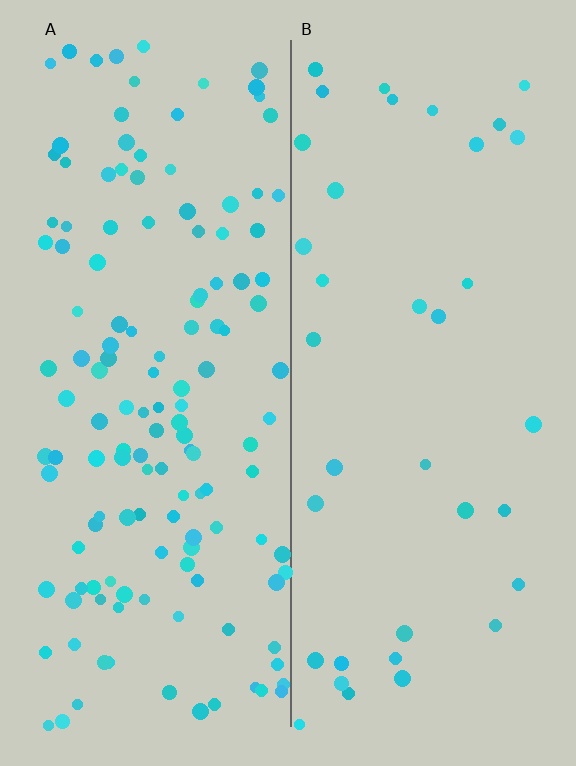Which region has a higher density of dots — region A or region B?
A (the left).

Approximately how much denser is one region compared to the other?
Approximately 3.8× — region A over region B.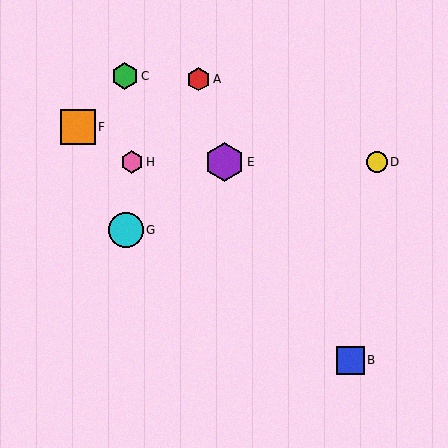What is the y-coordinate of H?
Object H is at y≈162.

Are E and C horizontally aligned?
No, E is at y≈162 and C is at y≈76.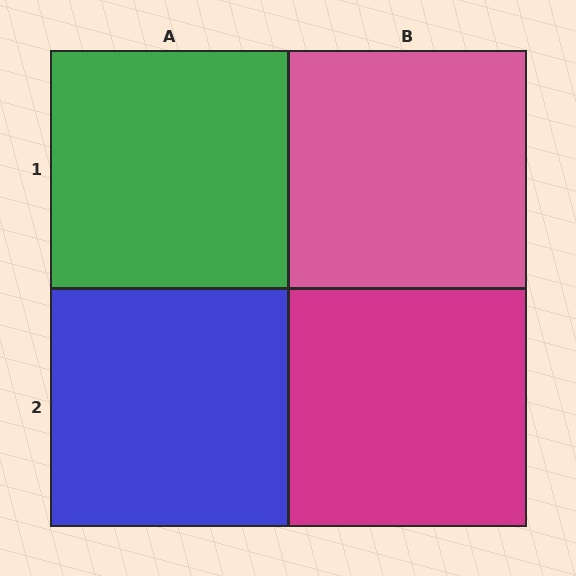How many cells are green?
1 cell is green.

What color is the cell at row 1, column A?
Green.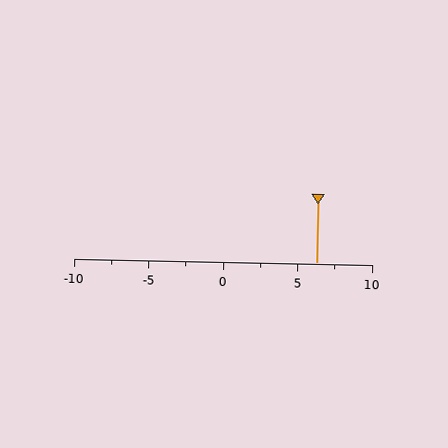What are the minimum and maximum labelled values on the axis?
The axis runs from -10 to 10.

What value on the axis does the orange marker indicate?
The marker indicates approximately 6.2.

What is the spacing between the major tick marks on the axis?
The major ticks are spaced 5 apart.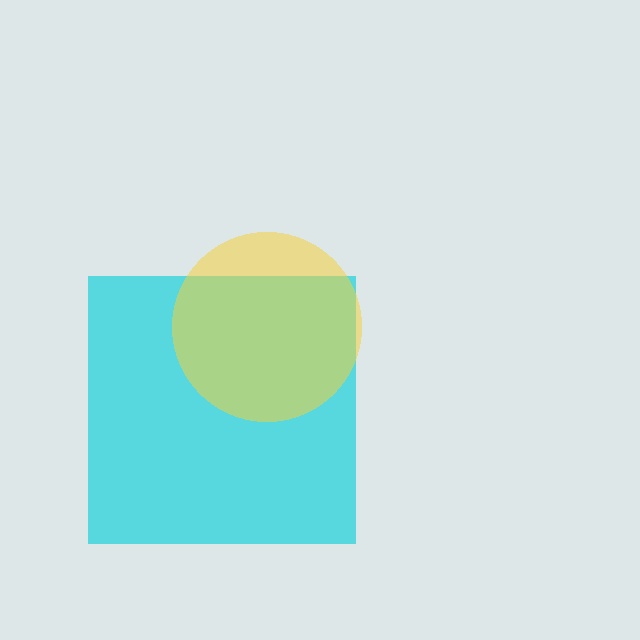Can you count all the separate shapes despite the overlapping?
Yes, there are 2 separate shapes.